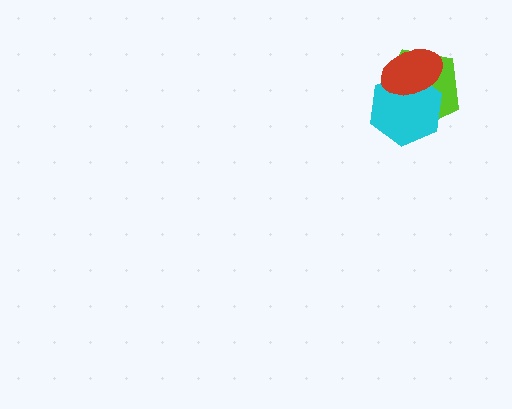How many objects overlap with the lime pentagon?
2 objects overlap with the lime pentagon.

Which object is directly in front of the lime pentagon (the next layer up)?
The cyan hexagon is directly in front of the lime pentagon.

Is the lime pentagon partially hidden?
Yes, it is partially covered by another shape.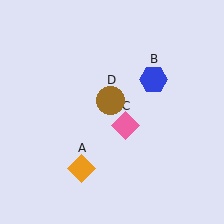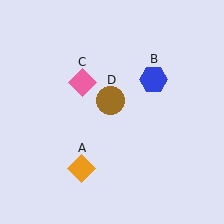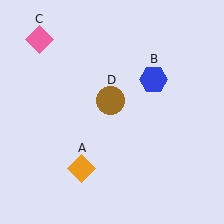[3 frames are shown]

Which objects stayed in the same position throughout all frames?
Orange diamond (object A) and blue hexagon (object B) and brown circle (object D) remained stationary.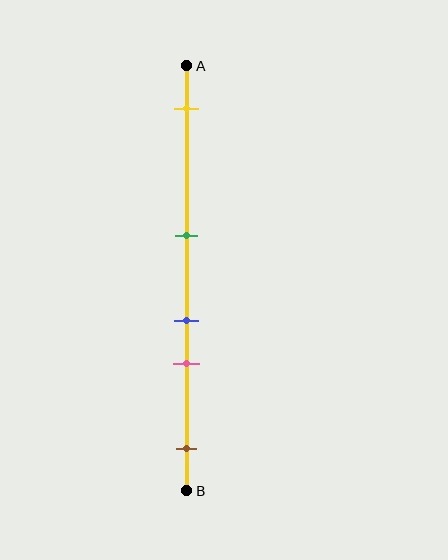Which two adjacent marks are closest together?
The blue and pink marks are the closest adjacent pair.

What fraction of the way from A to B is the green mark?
The green mark is approximately 40% (0.4) of the way from A to B.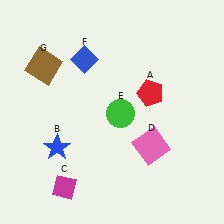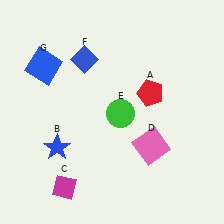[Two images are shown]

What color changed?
The square (G) changed from brown in Image 1 to blue in Image 2.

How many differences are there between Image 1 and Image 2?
There is 1 difference between the two images.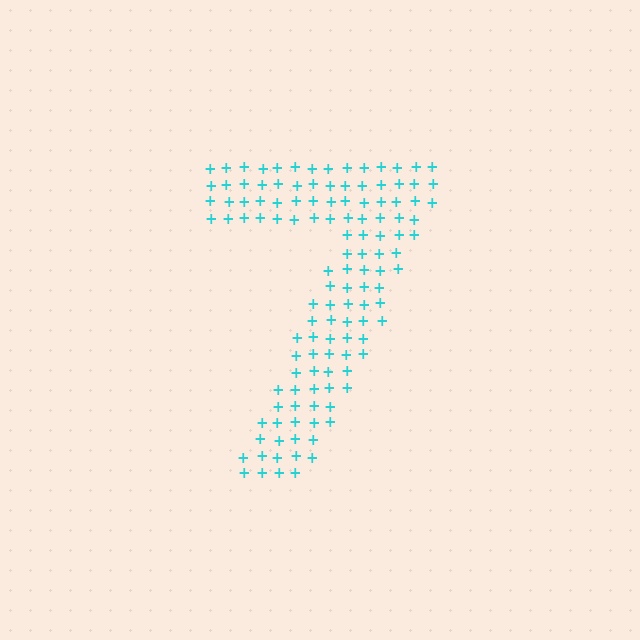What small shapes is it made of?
It is made of small plus signs.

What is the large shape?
The large shape is the digit 7.